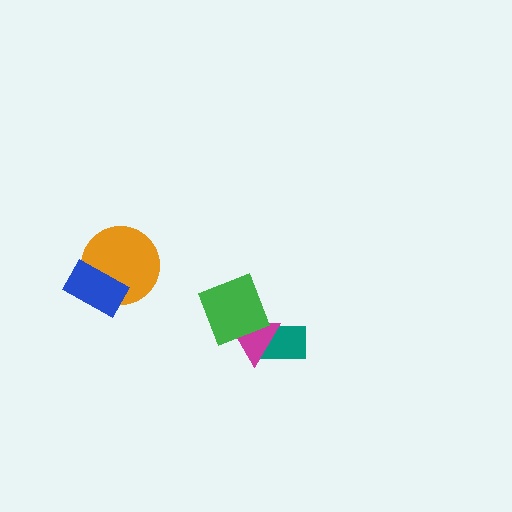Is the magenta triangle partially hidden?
Yes, it is partially covered by another shape.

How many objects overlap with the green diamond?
2 objects overlap with the green diamond.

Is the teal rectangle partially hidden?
Yes, it is partially covered by another shape.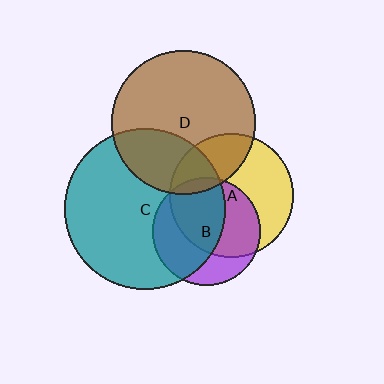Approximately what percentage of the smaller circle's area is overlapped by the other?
Approximately 5%.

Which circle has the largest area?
Circle C (teal).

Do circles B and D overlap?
Yes.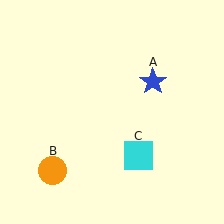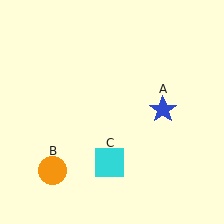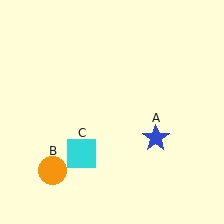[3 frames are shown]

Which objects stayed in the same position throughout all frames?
Orange circle (object B) remained stationary.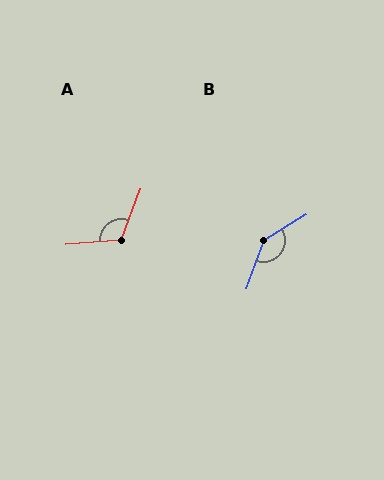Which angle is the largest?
B, at approximately 142 degrees.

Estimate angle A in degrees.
Approximately 115 degrees.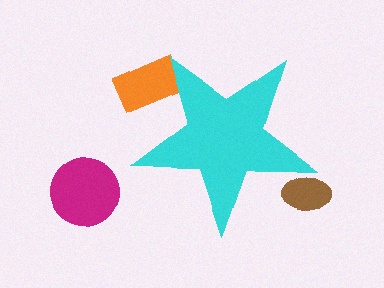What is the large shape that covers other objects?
A cyan star.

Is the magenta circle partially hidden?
No, the magenta circle is fully visible.